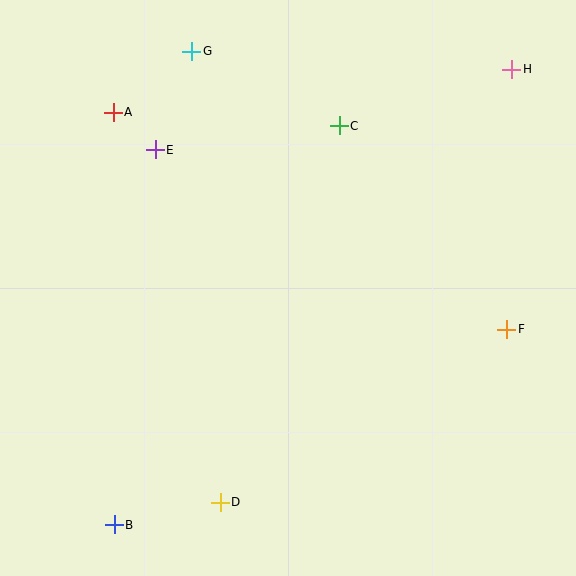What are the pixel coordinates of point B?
Point B is at (114, 525).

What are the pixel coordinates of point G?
Point G is at (192, 51).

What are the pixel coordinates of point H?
Point H is at (512, 69).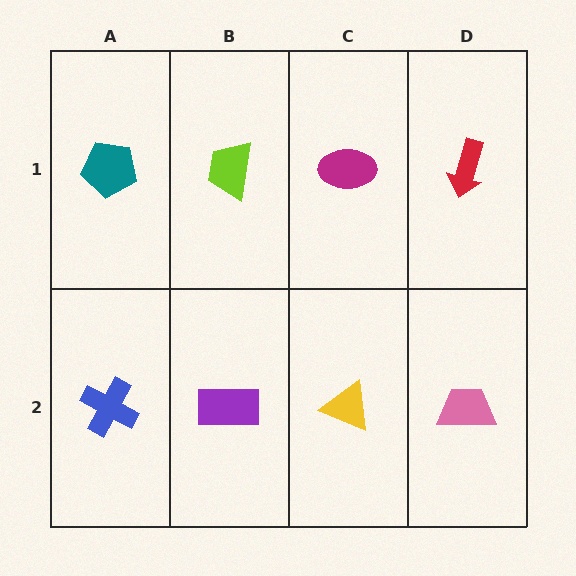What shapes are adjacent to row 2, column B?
A lime trapezoid (row 1, column B), a blue cross (row 2, column A), a yellow triangle (row 2, column C).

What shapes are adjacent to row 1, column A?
A blue cross (row 2, column A), a lime trapezoid (row 1, column B).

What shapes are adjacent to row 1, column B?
A purple rectangle (row 2, column B), a teal pentagon (row 1, column A), a magenta ellipse (row 1, column C).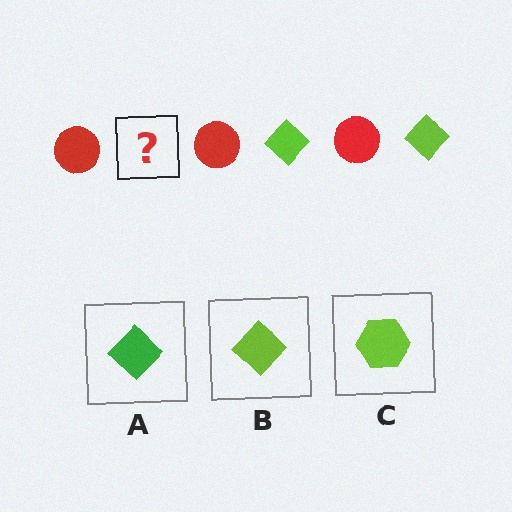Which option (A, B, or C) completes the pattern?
B.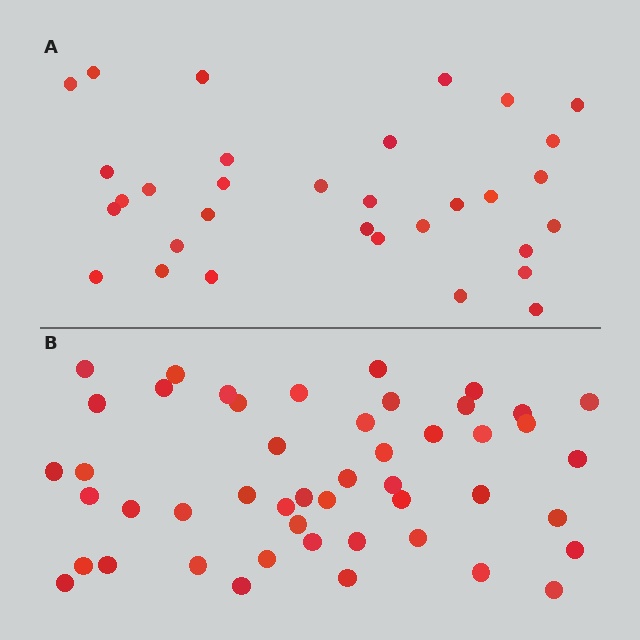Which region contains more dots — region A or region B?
Region B (the bottom region) has more dots.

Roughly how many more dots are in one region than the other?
Region B has approximately 15 more dots than region A.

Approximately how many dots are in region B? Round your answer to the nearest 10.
About 50 dots. (The exact count is 48, which rounds to 50.)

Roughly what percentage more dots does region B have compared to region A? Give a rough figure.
About 50% more.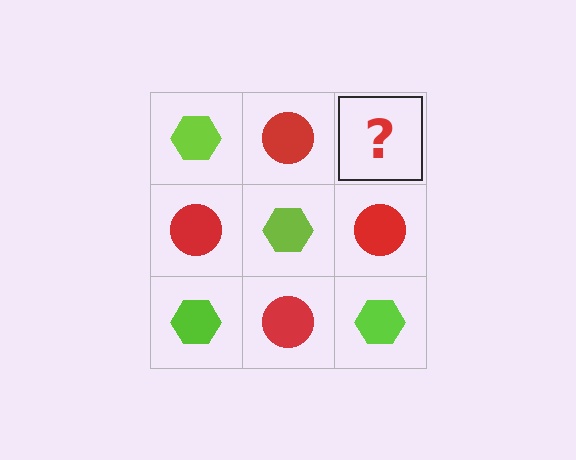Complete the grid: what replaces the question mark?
The question mark should be replaced with a lime hexagon.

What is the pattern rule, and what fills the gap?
The rule is that it alternates lime hexagon and red circle in a checkerboard pattern. The gap should be filled with a lime hexagon.